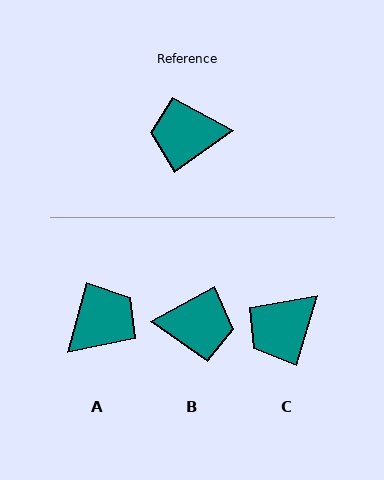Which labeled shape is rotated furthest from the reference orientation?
B, about 173 degrees away.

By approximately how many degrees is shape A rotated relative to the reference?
Approximately 140 degrees clockwise.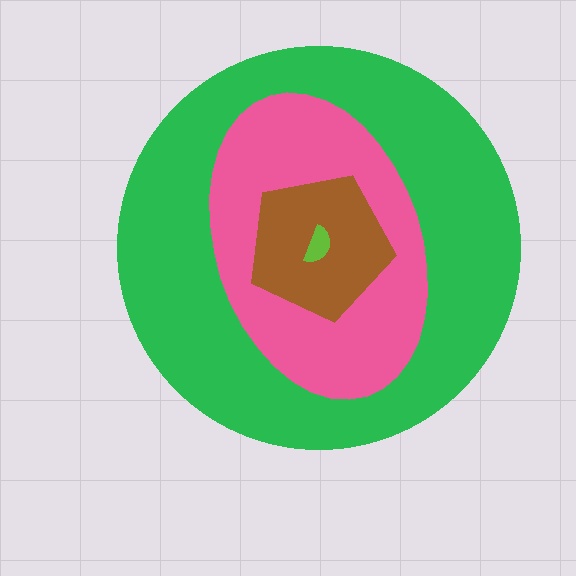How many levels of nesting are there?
4.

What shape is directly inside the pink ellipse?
The brown pentagon.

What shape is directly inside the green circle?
The pink ellipse.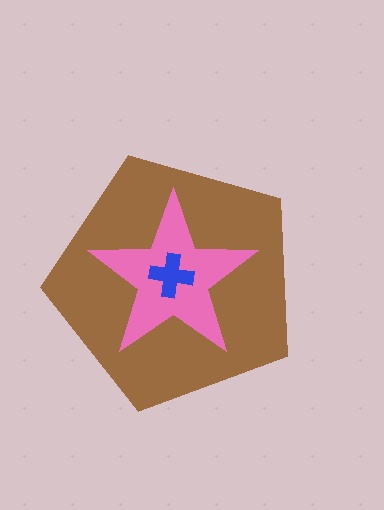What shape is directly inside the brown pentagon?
The pink star.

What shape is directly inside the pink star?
The blue cross.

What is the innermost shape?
The blue cross.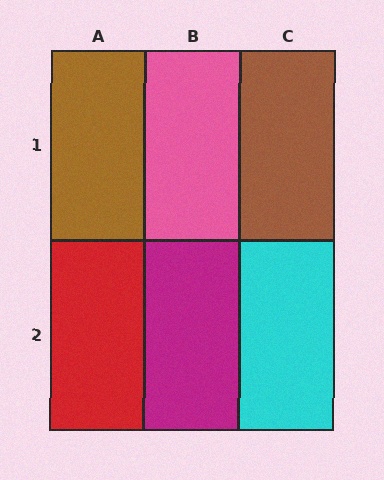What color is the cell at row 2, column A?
Red.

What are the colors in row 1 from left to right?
Brown, pink, brown.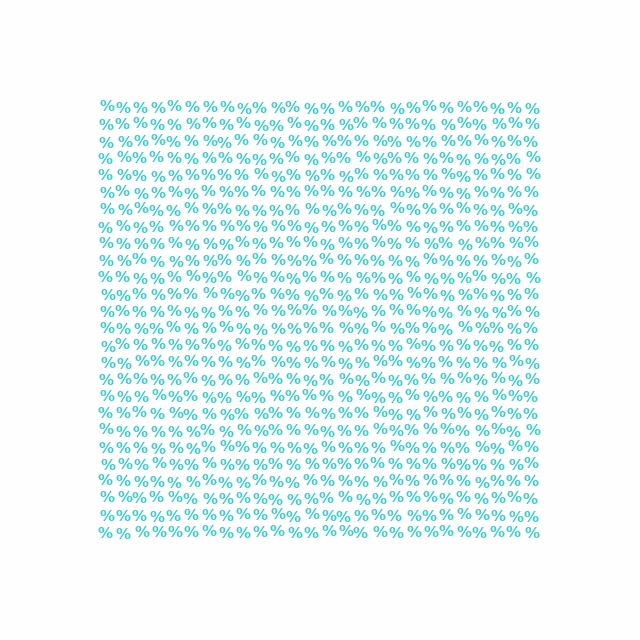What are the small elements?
The small elements are percent signs.